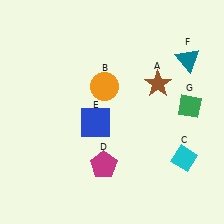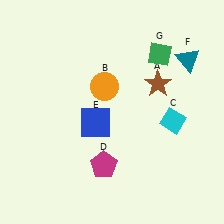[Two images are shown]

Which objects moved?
The objects that moved are: the cyan diamond (C), the green diamond (G).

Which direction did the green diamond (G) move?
The green diamond (G) moved up.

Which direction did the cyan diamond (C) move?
The cyan diamond (C) moved up.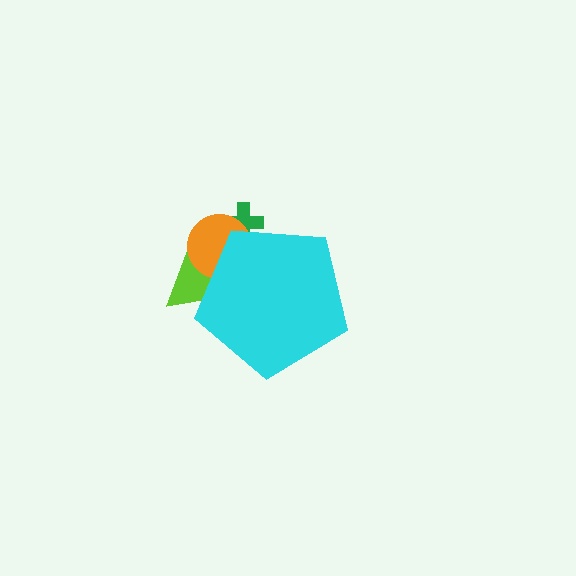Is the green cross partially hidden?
Yes, the green cross is partially hidden behind the cyan pentagon.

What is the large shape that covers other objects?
A cyan pentagon.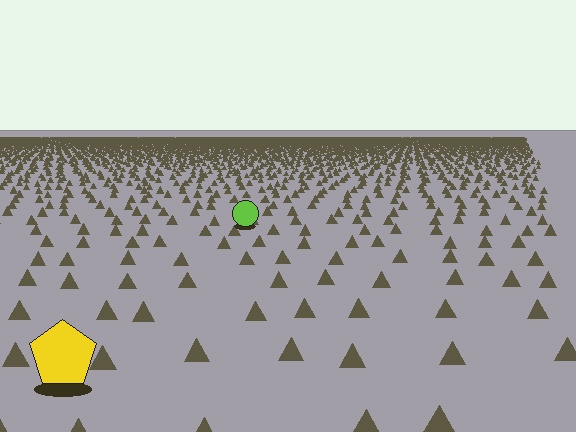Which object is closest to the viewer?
The yellow pentagon is closest. The texture marks near it are larger and more spread out.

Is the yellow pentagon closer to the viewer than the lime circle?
Yes. The yellow pentagon is closer — you can tell from the texture gradient: the ground texture is coarser near it.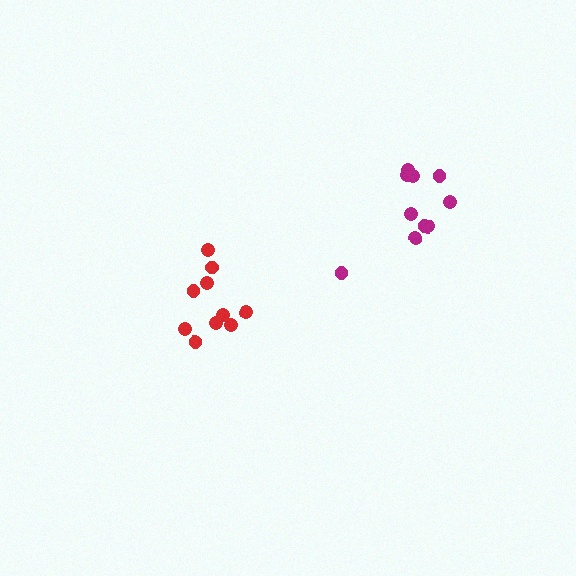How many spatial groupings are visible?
There are 2 spatial groupings.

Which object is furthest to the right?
The magenta cluster is rightmost.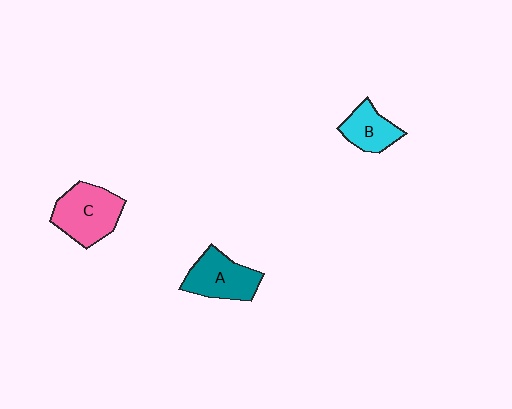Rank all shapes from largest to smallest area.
From largest to smallest: C (pink), A (teal), B (cyan).